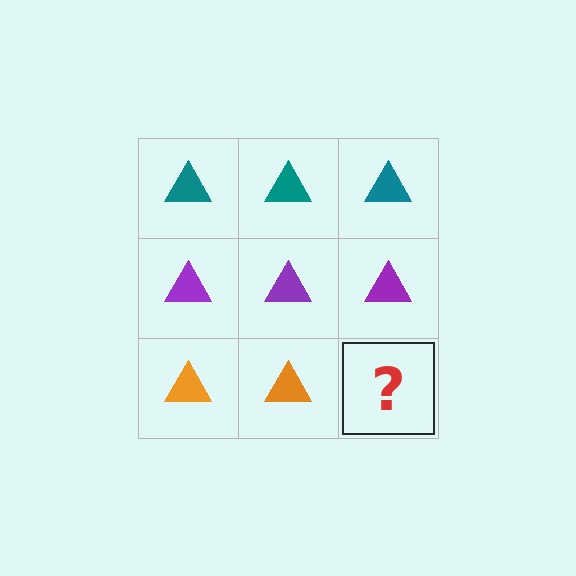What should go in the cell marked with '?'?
The missing cell should contain an orange triangle.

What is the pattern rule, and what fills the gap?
The rule is that each row has a consistent color. The gap should be filled with an orange triangle.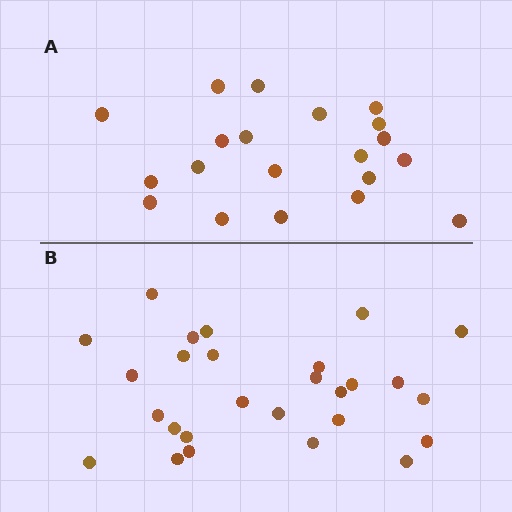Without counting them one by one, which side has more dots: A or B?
Region B (the bottom region) has more dots.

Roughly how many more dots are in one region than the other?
Region B has roughly 8 or so more dots than region A.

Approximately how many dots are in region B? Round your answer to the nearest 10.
About 30 dots. (The exact count is 27, which rounds to 30.)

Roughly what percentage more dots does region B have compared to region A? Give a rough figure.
About 35% more.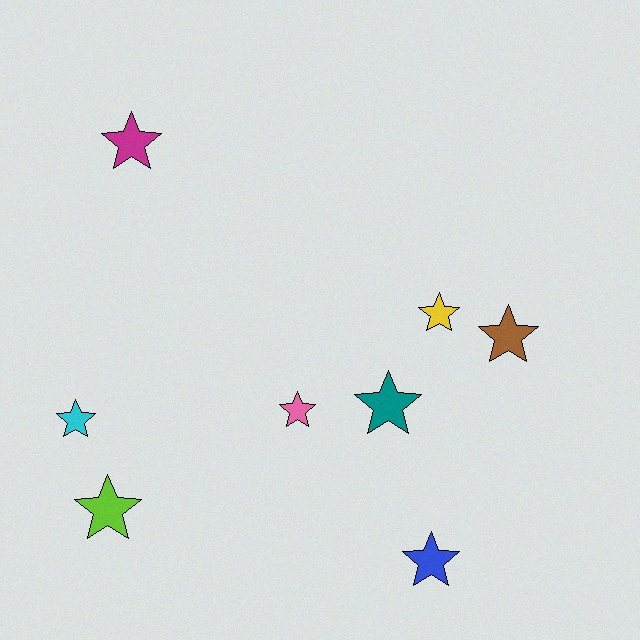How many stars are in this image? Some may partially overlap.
There are 8 stars.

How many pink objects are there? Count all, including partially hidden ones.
There is 1 pink object.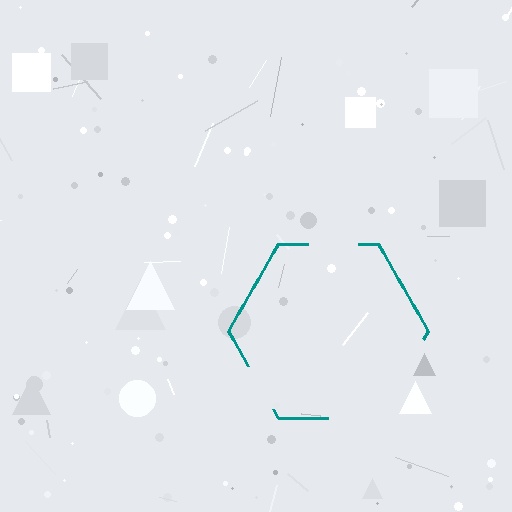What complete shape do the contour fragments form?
The contour fragments form a hexagon.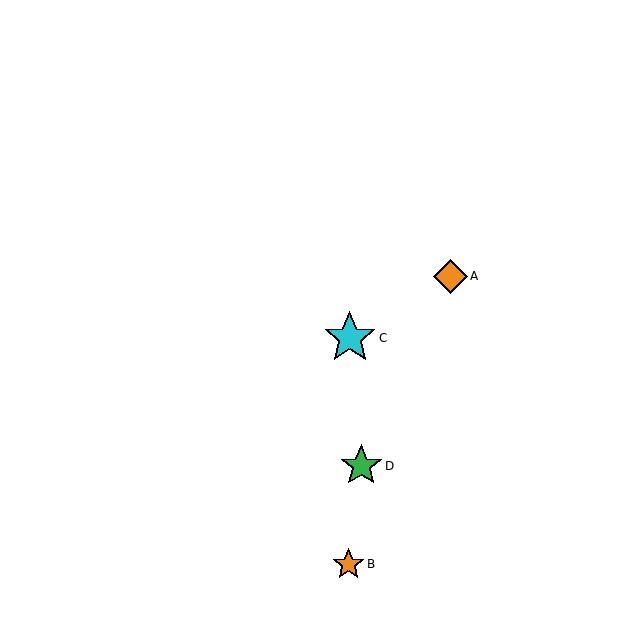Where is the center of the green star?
The center of the green star is at (361, 466).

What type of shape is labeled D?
Shape D is a green star.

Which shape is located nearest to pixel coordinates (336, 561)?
The orange star (labeled B) at (348, 564) is nearest to that location.